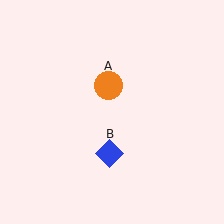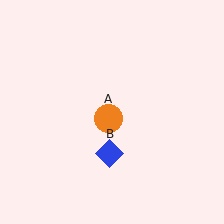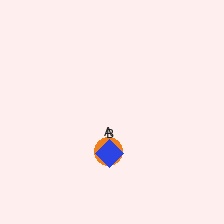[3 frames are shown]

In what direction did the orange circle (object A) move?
The orange circle (object A) moved down.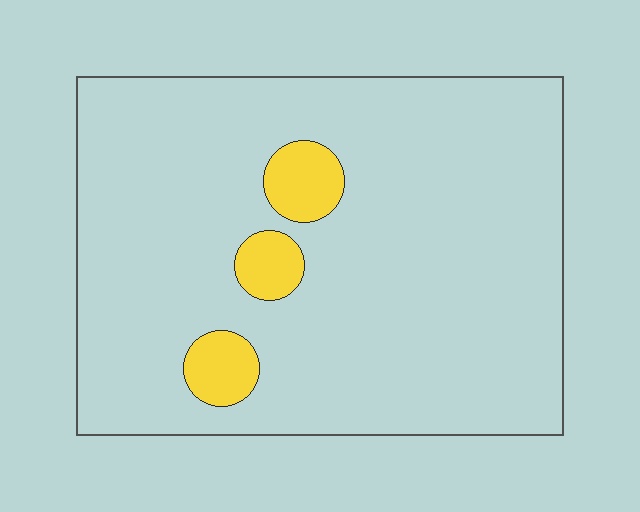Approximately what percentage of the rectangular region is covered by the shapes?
Approximately 10%.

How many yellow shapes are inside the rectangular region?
3.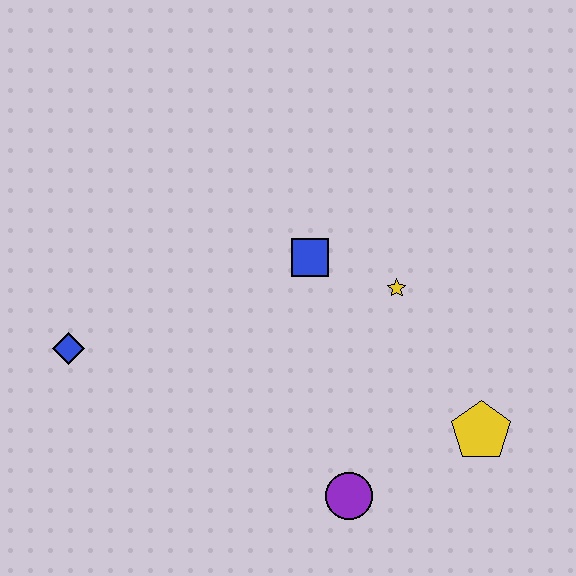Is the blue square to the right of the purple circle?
No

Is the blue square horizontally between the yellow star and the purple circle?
No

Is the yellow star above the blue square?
No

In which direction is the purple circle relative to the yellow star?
The purple circle is below the yellow star.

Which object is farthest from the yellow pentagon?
The blue diamond is farthest from the yellow pentagon.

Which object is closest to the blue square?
The yellow star is closest to the blue square.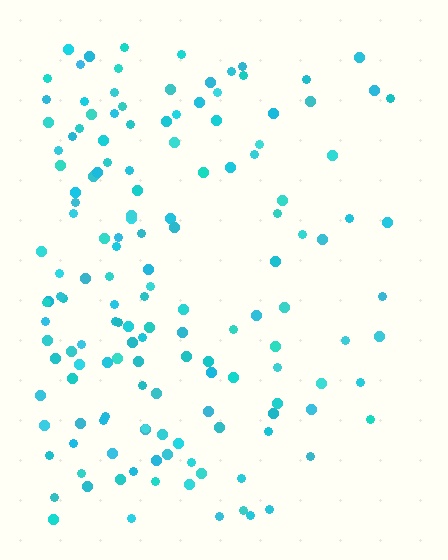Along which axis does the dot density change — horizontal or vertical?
Horizontal.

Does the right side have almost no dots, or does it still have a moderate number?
Still a moderate number, just noticeably fewer than the left.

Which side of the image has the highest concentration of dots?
The left.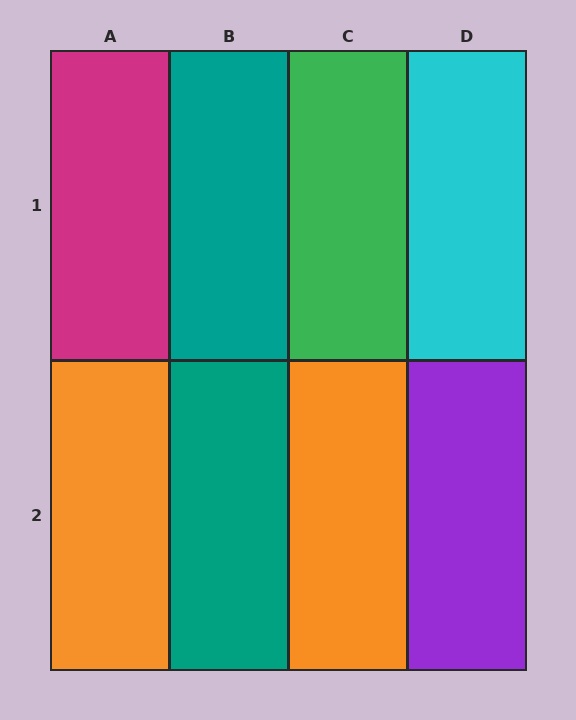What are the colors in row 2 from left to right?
Orange, teal, orange, purple.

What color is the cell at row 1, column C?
Green.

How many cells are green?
1 cell is green.